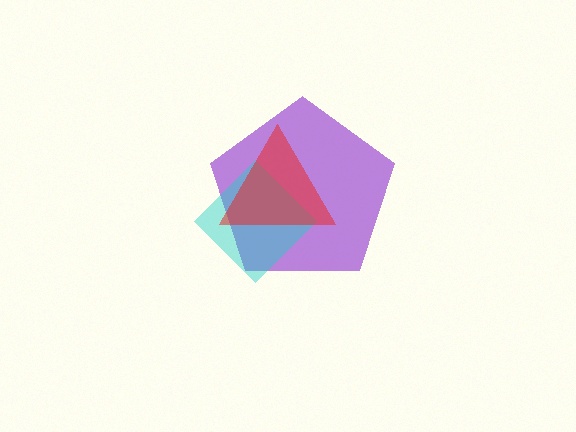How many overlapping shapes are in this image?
There are 3 overlapping shapes in the image.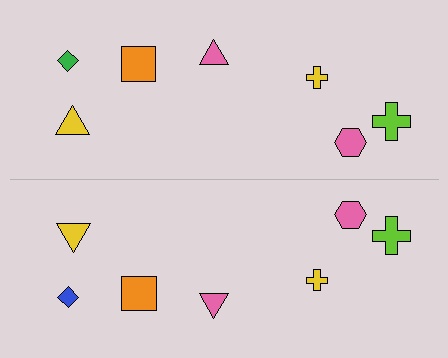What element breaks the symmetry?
The blue diamond on the bottom side breaks the symmetry — its mirror counterpart is green.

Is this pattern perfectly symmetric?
No, the pattern is not perfectly symmetric. The blue diamond on the bottom side breaks the symmetry — its mirror counterpart is green.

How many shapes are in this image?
There are 14 shapes in this image.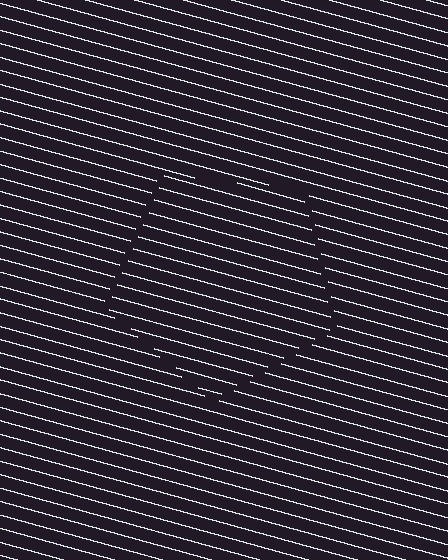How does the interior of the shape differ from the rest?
The interior of the shape contains the same grating, shifted by half a period — the contour is defined by the phase discontinuity where line-ends from the inner and outer gratings abut.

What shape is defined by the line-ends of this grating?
An illusory pentagon. The interior of the shape contains the same grating, shifted by half a period — the contour is defined by the phase discontinuity where line-ends from the inner and outer gratings abut.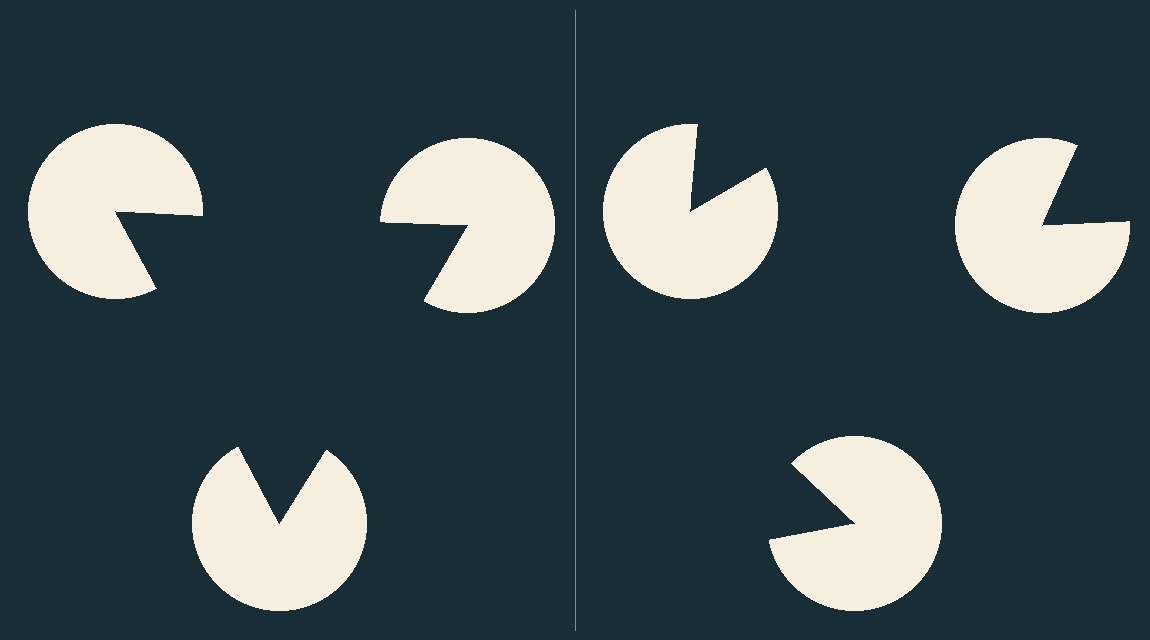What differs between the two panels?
The pac-man discs are positioned identically on both sides; only the wedge orientations differ. On the left they align to a triangle; on the right they are misaligned.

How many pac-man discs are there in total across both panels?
6 — 3 on each side.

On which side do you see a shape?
An illusory triangle appears on the left side. On the right side the wedge cuts are rotated, so no coherent shape forms.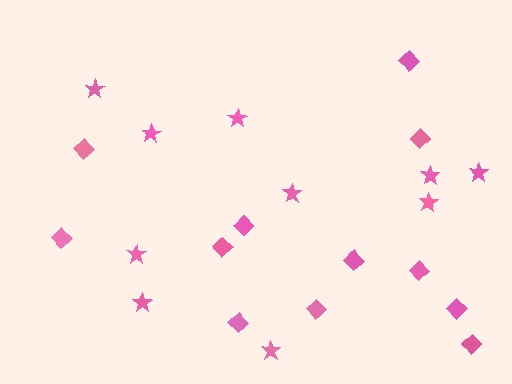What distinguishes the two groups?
There are 2 groups: one group of stars (10) and one group of diamonds (12).